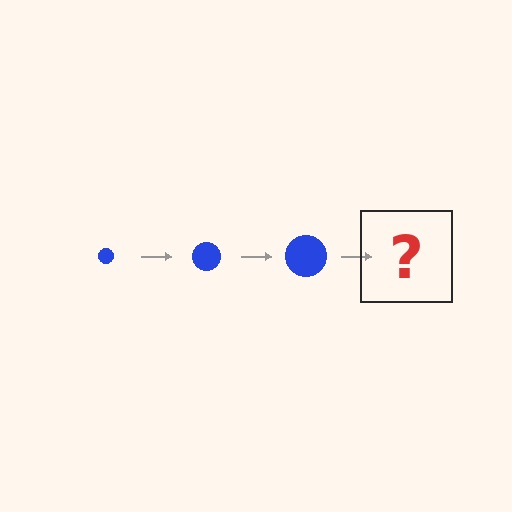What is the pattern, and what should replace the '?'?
The pattern is that the circle gets progressively larger each step. The '?' should be a blue circle, larger than the previous one.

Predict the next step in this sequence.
The next step is a blue circle, larger than the previous one.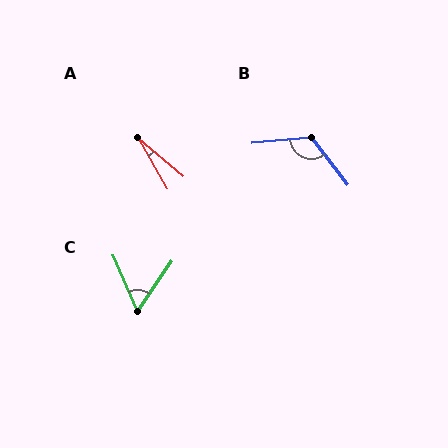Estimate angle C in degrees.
Approximately 58 degrees.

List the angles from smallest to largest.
A (20°), C (58°), B (122°).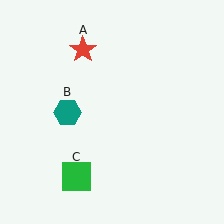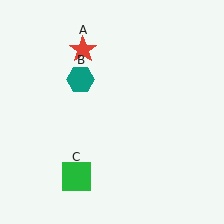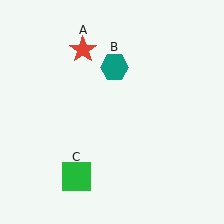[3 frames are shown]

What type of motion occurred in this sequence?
The teal hexagon (object B) rotated clockwise around the center of the scene.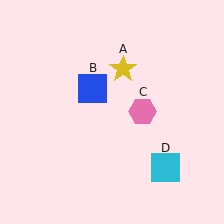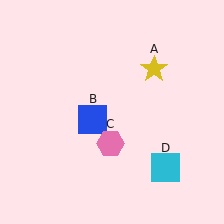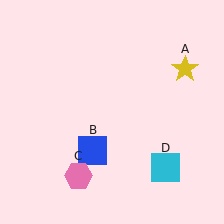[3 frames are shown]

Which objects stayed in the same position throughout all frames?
Cyan square (object D) remained stationary.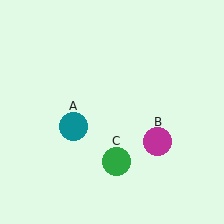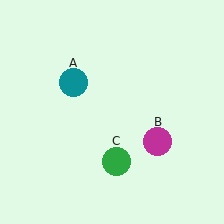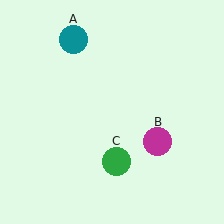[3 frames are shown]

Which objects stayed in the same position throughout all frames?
Magenta circle (object B) and green circle (object C) remained stationary.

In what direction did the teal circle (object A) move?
The teal circle (object A) moved up.